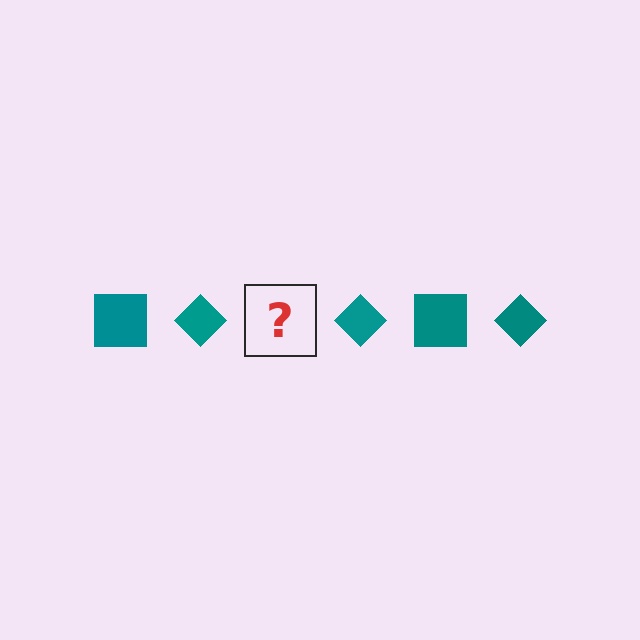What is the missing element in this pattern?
The missing element is a teal square.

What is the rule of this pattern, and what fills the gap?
The rule is that the pattern cycles through square, diamond shapes in teal. The gap should be filled with a teal square.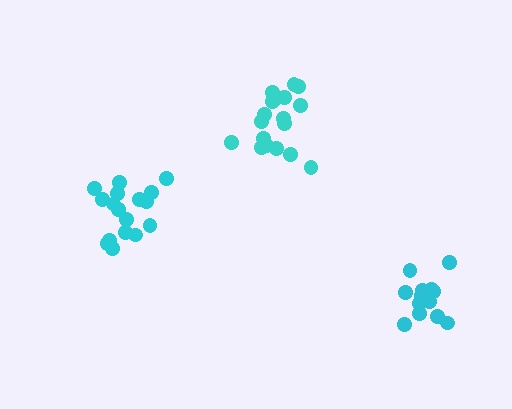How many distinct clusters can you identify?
There are 3 distinct clusters.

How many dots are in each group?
Group 1: 17 dots, Group 2: 13 dots, Group 3: 18 dots (48 total).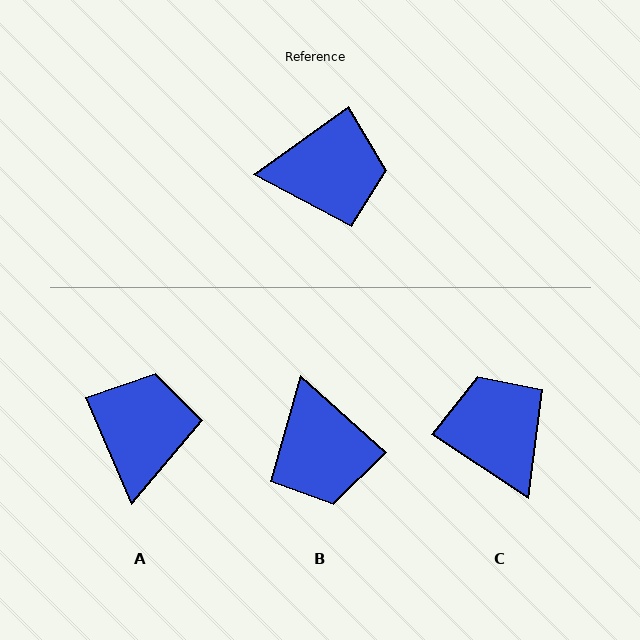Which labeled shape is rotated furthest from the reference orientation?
C, about 111 degrees away.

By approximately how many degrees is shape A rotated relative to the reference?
Approximately 78 degrees counter-clockwise.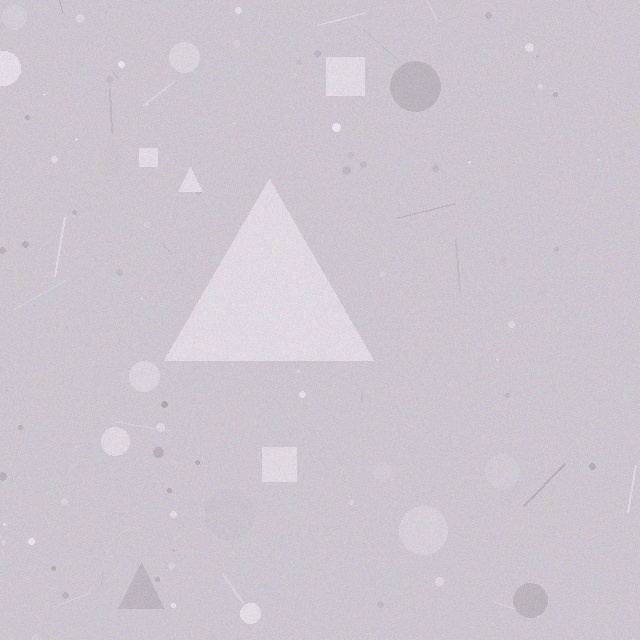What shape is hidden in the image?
A triangle is hidden in the image.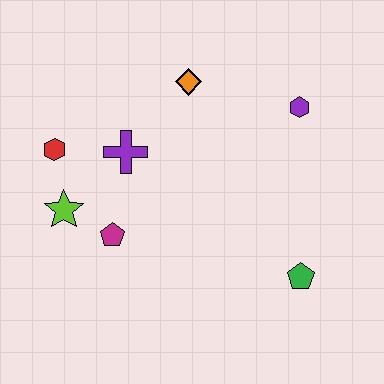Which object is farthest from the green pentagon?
The red hexagon is farthest from the green pentagon.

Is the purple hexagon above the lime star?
Yes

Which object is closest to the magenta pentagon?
The lime star is closest to the magenta pentagon.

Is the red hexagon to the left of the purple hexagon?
Yes